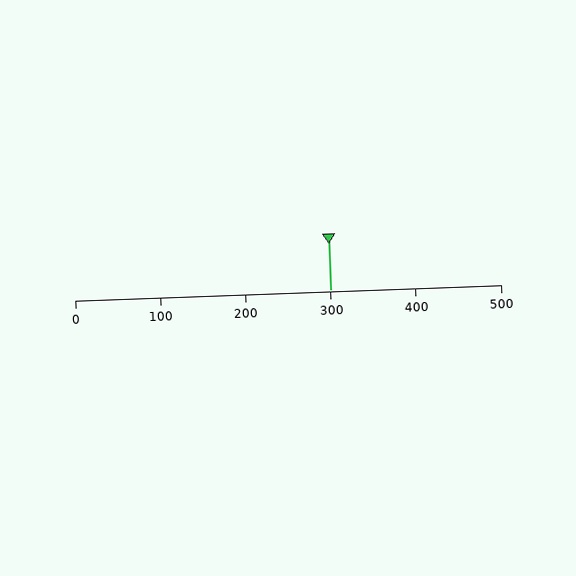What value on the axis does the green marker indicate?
The marker indicates approximately 300.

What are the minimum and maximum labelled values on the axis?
The axis runs from 0 to 500.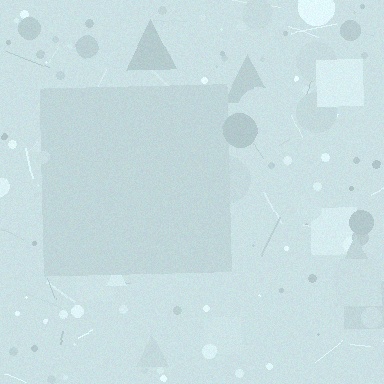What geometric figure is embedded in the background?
A square is embedded in the background.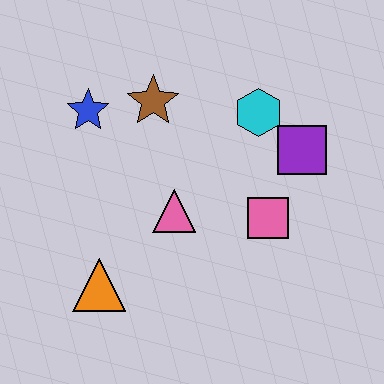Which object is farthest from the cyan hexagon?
The orange triangle is farthest from the cyan hexagon.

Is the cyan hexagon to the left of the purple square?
Yes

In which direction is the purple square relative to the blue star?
The purple square is to the right of the blue star.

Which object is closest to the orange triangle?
The pink triangle is closest to the orange triangle.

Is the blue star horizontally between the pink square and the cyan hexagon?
No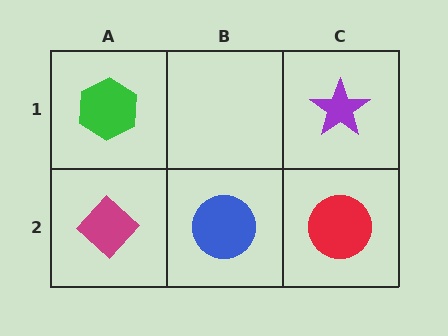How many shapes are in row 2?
3 shapes.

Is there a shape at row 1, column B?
No, that cell is empty.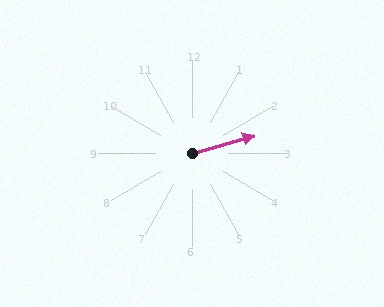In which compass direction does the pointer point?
East.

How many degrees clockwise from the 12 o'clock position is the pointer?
Approximately 74 degrees.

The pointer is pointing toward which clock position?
Roughly 2 o'clock.